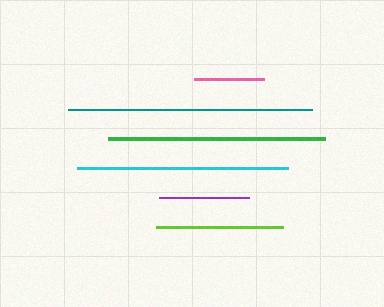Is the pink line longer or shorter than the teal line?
The teal line is longer than the pink line.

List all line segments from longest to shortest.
From longest to shortest: teal, green, cyan, lime, purple, pink.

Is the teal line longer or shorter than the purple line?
The teal line is longer than the purple line.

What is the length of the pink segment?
The pink segment is approximately 70 pixels long.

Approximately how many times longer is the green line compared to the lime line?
The green line is approximately 1.7 times the length of the lime line.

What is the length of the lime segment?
The lime segment is approximately 126 pixels long.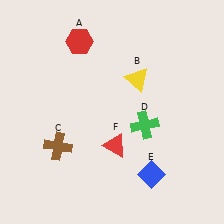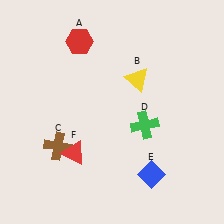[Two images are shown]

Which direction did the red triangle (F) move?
The red triangle (F) moved left.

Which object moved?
The red triangle (F) moved left.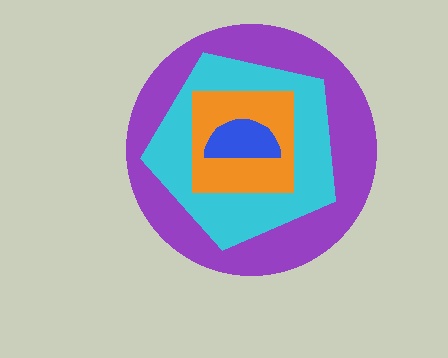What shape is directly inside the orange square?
The blue semicircle.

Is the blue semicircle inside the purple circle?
Yes.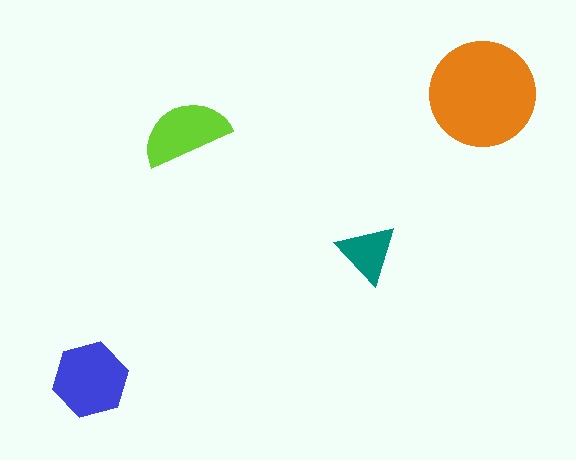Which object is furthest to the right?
The orange circle is rightmost.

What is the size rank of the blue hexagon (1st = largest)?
2nd.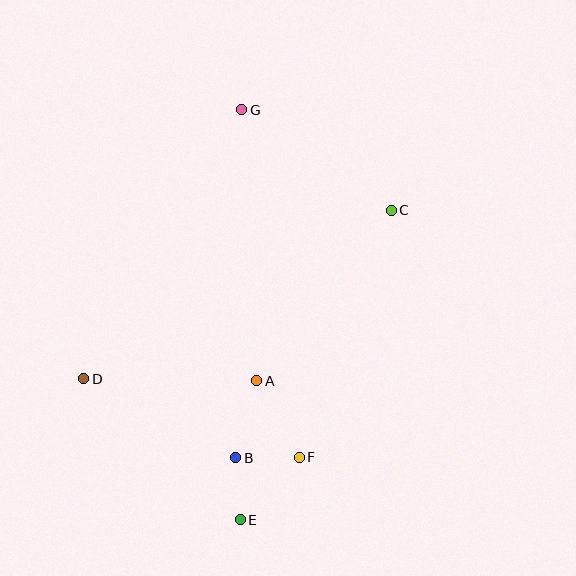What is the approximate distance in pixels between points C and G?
The distance between C and G is approximately 180 pixels.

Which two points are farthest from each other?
Points E and G are farthest from each other.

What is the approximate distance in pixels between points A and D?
The distance between A and D is approximately 173 pixels.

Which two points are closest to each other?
Points B and E are closest to each other.